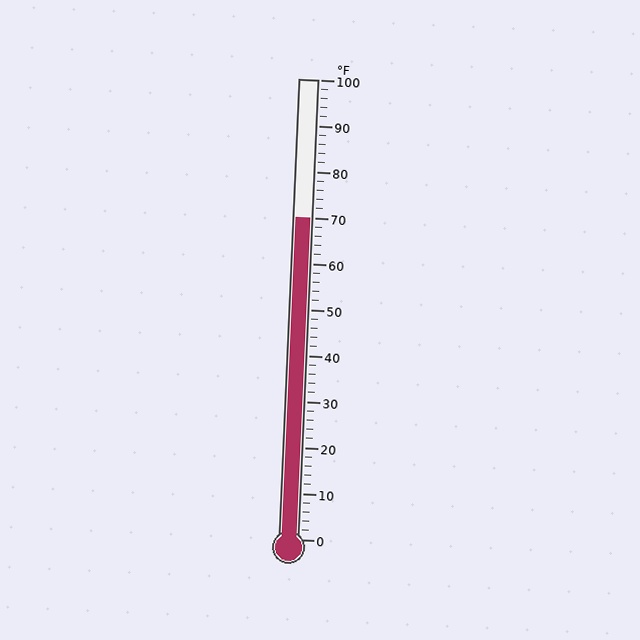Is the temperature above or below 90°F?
The temperature is below 90°F.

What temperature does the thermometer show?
The thermometer shows approximately 70°F.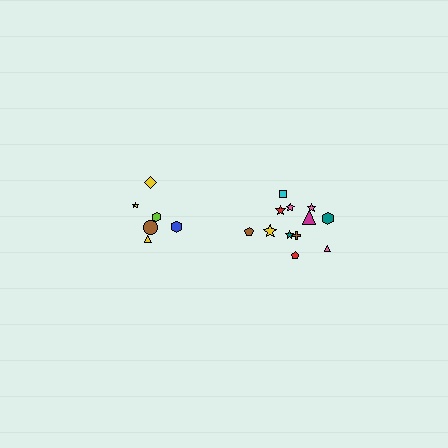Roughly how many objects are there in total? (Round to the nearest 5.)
Roughly 20 objects in total.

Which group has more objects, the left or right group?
The right group.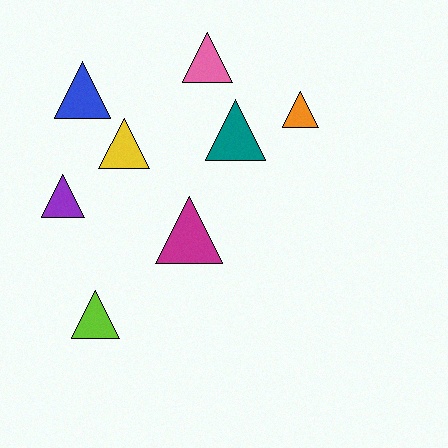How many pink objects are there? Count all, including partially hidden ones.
There is 1 pink object.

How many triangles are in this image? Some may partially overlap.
There are 8 triangles.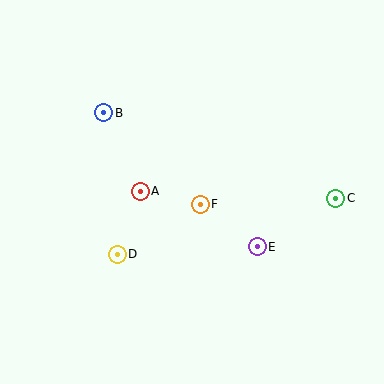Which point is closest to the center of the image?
Point F at (200, 204) is closest to the center.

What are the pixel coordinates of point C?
Point C is at (336, 198).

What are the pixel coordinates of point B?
Point B is at (104, 113).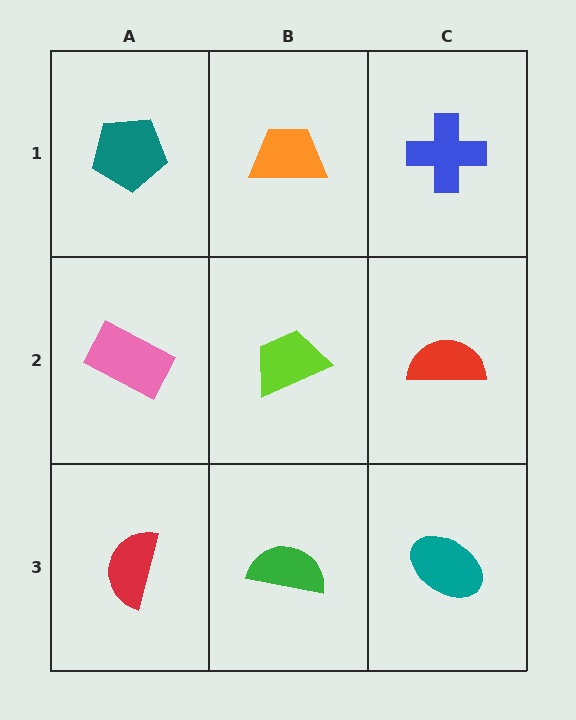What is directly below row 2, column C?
A teal ellipse.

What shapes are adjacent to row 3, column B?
A lime trapezoid (row 2, column B), a red semicircle (row 3, column A), a teal ellipse (row 3, column C).